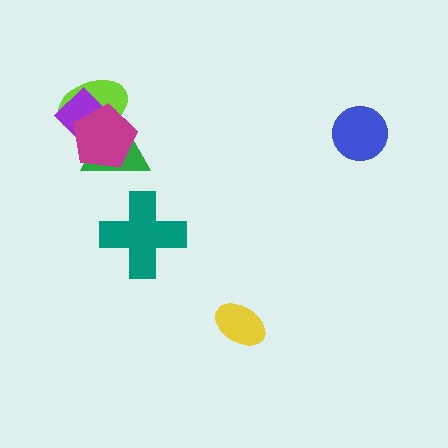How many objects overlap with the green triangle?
3 objects overlap with the green triangle.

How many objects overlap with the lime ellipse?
3 objects overlap with the lime ellipse.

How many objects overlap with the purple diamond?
3 objects overlap with the purple diamond.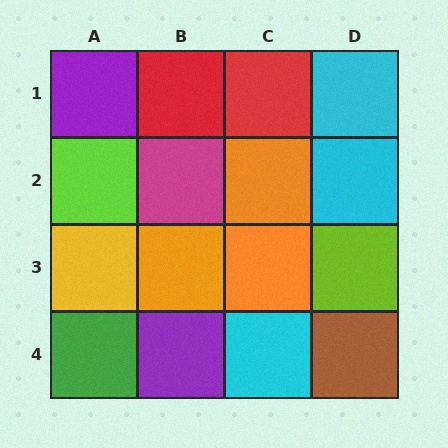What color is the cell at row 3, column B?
Orange.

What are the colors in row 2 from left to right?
Lime, magenta, orange, cyan.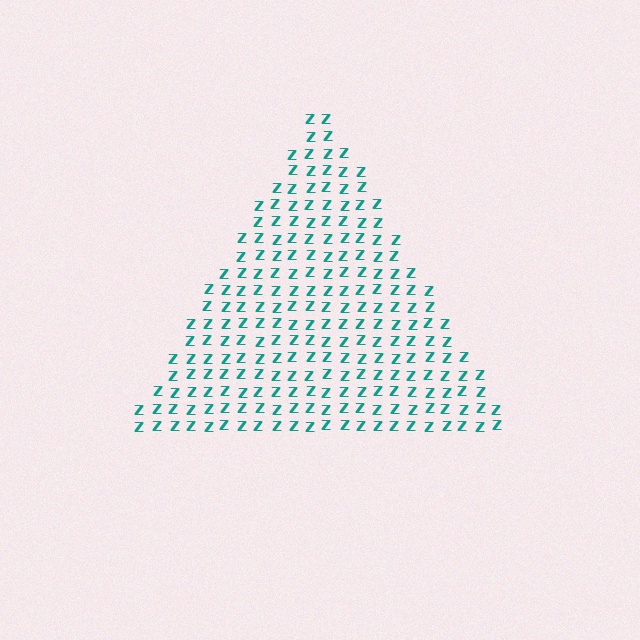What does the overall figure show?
The overall figure shows a triangle.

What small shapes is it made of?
It is made of small letter Z's.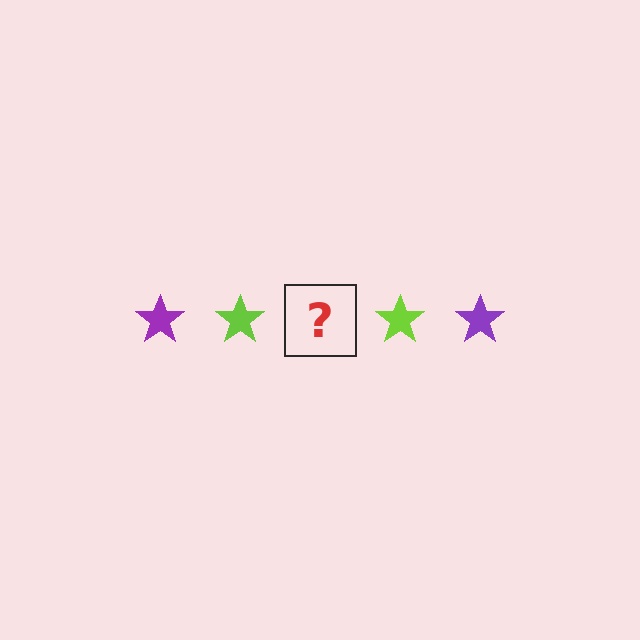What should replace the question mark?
The question mark should be replaced with a purple star.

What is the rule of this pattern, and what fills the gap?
The rule is that the pattern cycles through purple, lime stars. The gap should be filled with a purple star.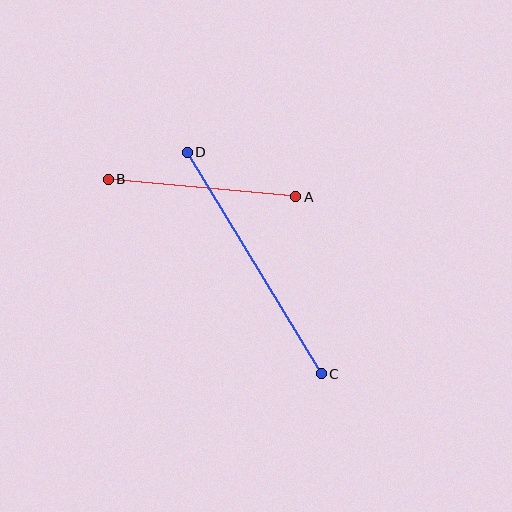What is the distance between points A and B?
The distance is approximately 188 pixels.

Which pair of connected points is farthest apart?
Points C and D are farthest apart.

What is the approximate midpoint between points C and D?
The midpoint is at approximately (254, 263) pixels.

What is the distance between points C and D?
The distance is approximately 259 pixels.